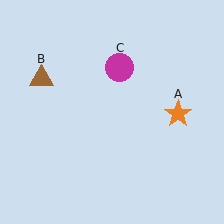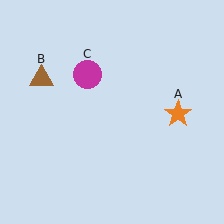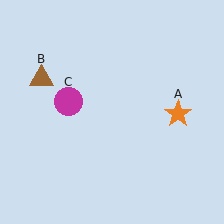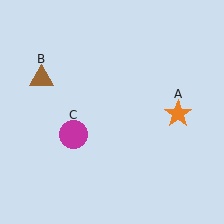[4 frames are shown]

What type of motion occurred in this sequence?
The magenta circle (object C) rotated counterclockwise around the center of the scene.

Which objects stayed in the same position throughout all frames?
Orange star (object A) and brown triangle (object B) remained stationary.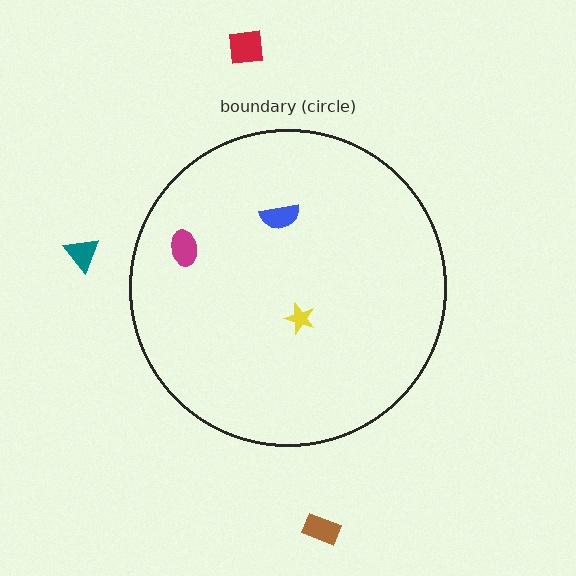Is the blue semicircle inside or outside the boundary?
Inside.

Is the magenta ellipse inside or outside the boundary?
Inside.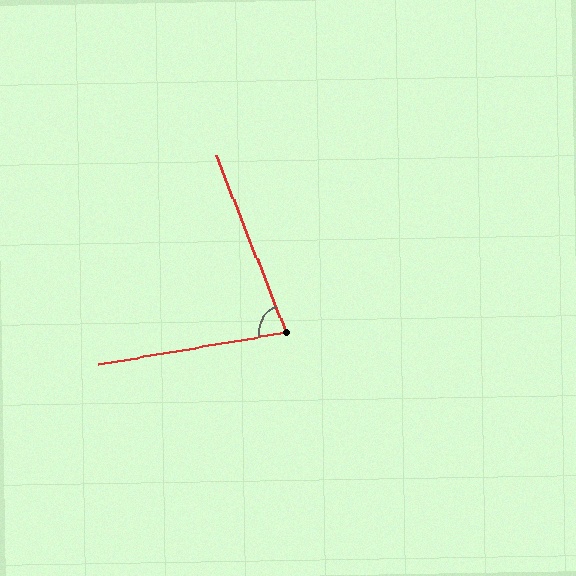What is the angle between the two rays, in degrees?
Approximately 78 degrees.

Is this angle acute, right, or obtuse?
It is acute.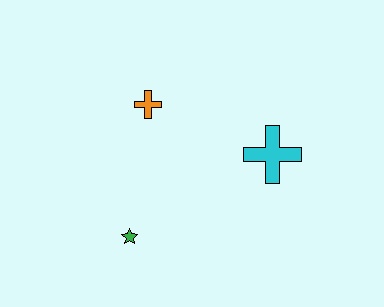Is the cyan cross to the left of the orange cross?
No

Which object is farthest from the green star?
The cyan cross is farthest from the green star.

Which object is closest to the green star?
The orange cross is closest to the green star.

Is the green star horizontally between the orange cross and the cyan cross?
No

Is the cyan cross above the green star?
Yes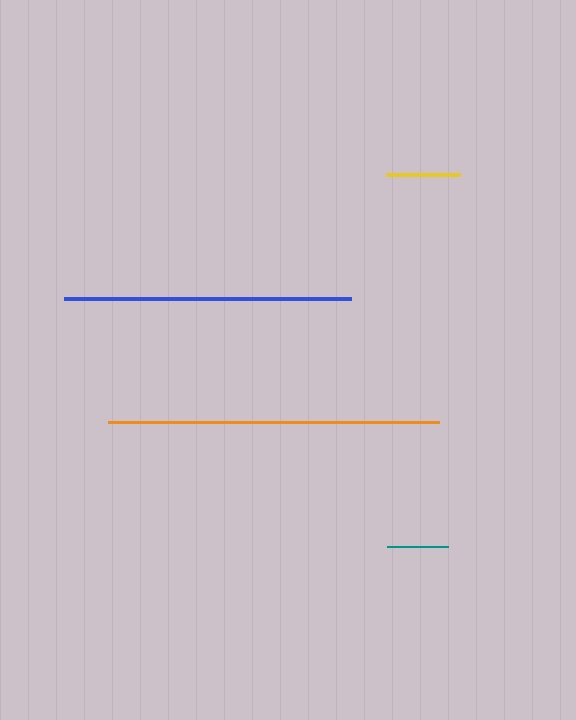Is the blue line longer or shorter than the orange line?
The orange line is longer than the blue line.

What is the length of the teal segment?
The teal segment is approximately 61 pixels long.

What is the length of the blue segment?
The blue segment is approximately 287 pixels long.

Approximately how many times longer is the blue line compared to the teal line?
The blue line is approximately 4.7 times the length of the teal line.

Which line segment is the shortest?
The teal line is the shortest at approximately 61 pixels.